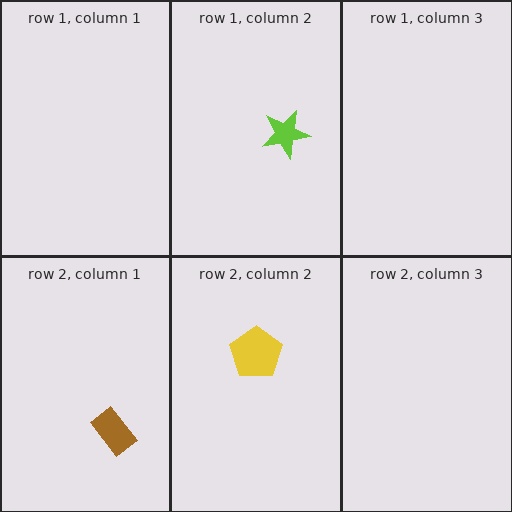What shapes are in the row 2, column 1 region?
The brown rectangle.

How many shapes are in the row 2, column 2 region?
1.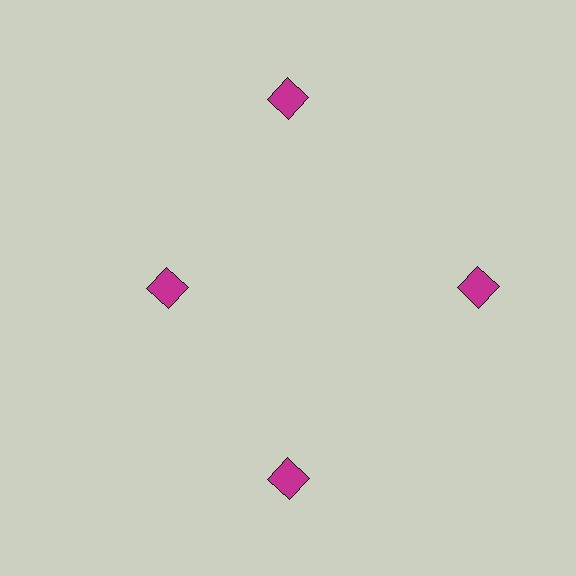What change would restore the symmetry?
The symmetry would be restored by moving it outward, back onto the ring so that all 4 diamonds sit at equal angles and equal distance from the center.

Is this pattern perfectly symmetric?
No. The 4 magenta diamonds are arranged in a ring, but one element near the 9 o'clock position is pulled inward toward the center, breaking the 4-fold rotational symmetry.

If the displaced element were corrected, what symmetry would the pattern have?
It would have 4-fold rotational symmetry — the pattern would map onto itself every 90 degrees.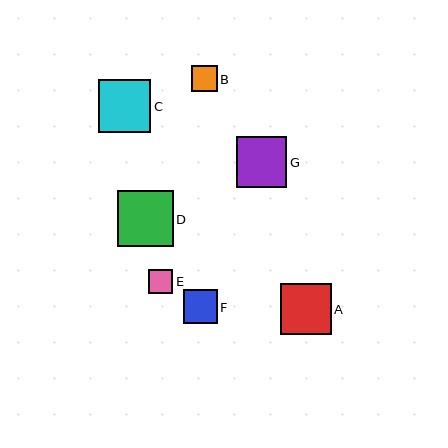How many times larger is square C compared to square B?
Square C is approximately 2.0 times the size of square B.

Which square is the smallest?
Square E is the smallest with a size of approximately 24 pixels.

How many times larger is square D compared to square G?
Square D is approximately 1.1 times the size of square G.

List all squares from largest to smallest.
From largest to smallest: D, C, G, A, F, B, E.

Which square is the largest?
Square D is the largest with a size of approximately 56 pixels.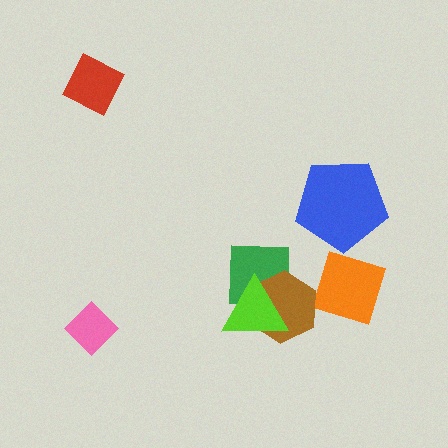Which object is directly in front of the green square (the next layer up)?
The brown hexagon is directly in front of the green square.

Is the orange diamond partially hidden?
Yes, it is partially covered by another shape.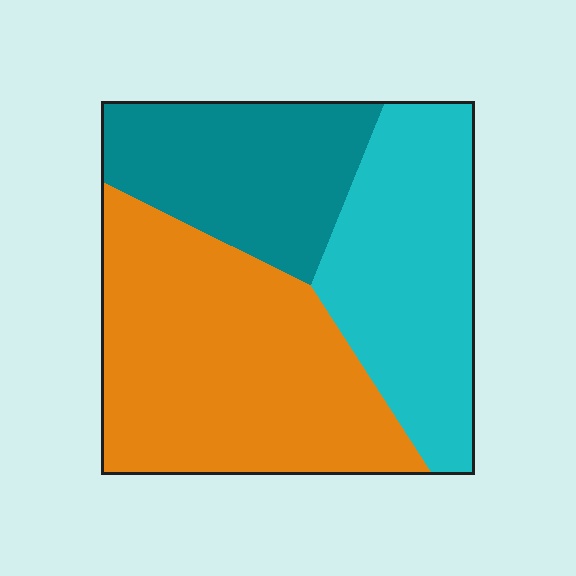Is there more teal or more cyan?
Cyan.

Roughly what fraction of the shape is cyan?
Cyan takes up about one third (1/3) of the shape.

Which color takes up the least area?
Teal, at roughly 25%.